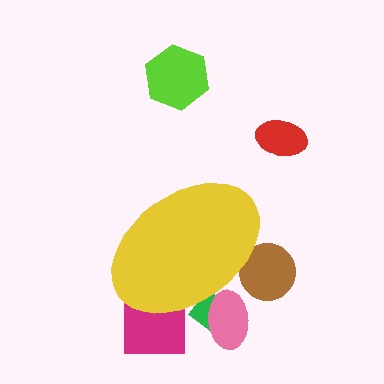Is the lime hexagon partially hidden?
No, the lime hexagon is fully visible.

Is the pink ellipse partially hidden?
Yes, the pink ellipse is partially hidden behind the yellow ellipse.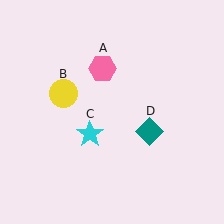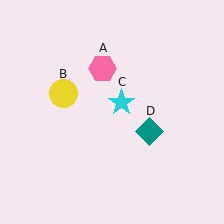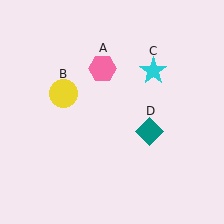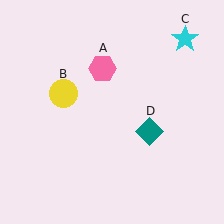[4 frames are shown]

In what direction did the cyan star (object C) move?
The cyan star (object C) moved up and to the right.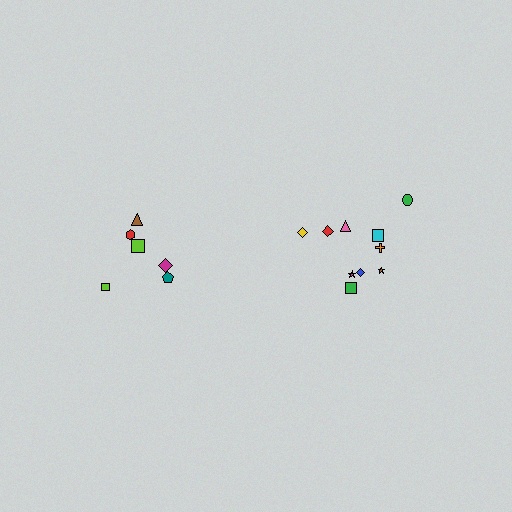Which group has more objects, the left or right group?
The right group.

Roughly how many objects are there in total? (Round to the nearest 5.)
Roughly 15 objects in total.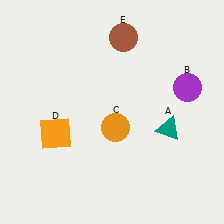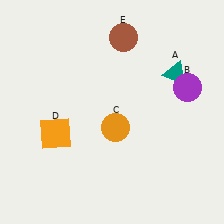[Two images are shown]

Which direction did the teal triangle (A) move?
The teal triangle (A) moved up.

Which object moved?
The teal triangle (A) moved up.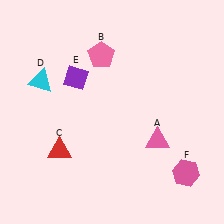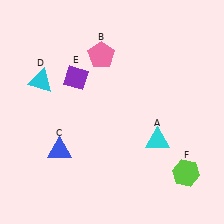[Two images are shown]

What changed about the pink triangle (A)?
In Image 1, A is pink. In Image 2, it changed to cyan.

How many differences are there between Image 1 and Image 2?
There are 3 differences between the two images.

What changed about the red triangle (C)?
In Image 1, C is red. In Image 2, it changed to blue.